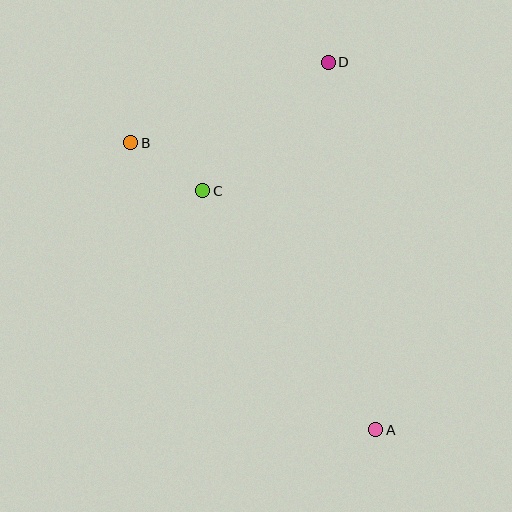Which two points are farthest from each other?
Points A and B are farthest from each other.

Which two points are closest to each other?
Points B and C are closest to each other.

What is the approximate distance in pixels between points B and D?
The distance between B and D is approximately 213 pixels.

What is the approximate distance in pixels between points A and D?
The distance between A and D is approximately 371 pixels.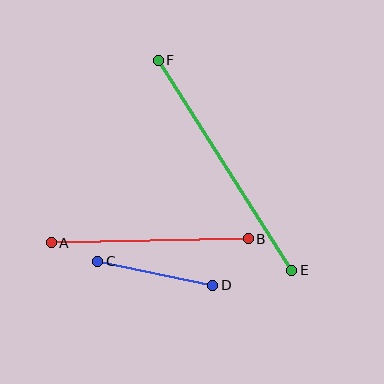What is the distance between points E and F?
The distance is approximately 249 pixels.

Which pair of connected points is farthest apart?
Points E and F are farthest apart.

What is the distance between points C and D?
The distance is approximately 117 pixels.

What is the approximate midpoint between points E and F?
The midpoint is at approximately (225, 165) pixels.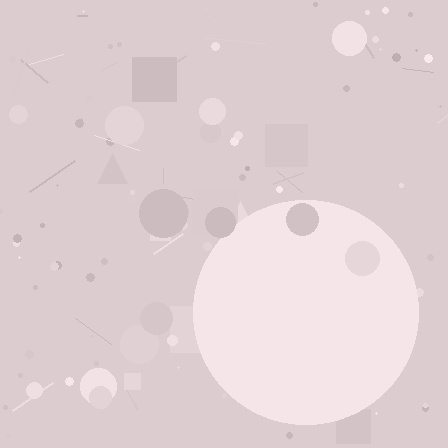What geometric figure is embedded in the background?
A circle is embedded in the background.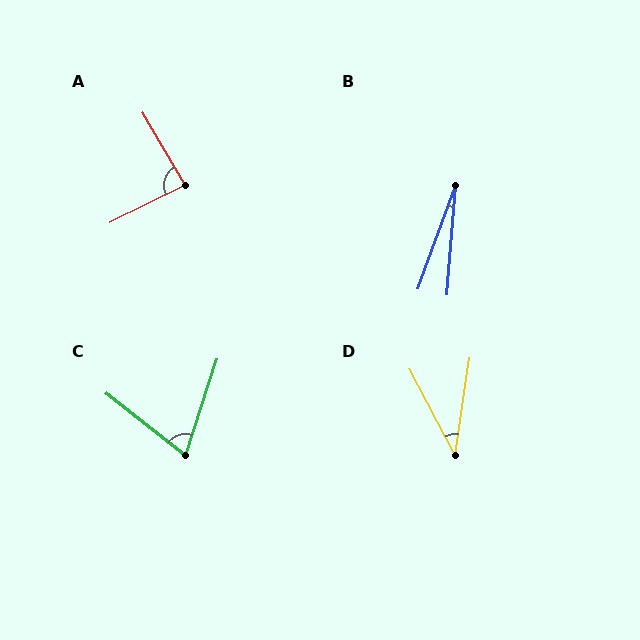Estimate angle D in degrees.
Approximately 36 degrees.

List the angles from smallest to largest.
B (15°), D (36°), C (70°), A (87°).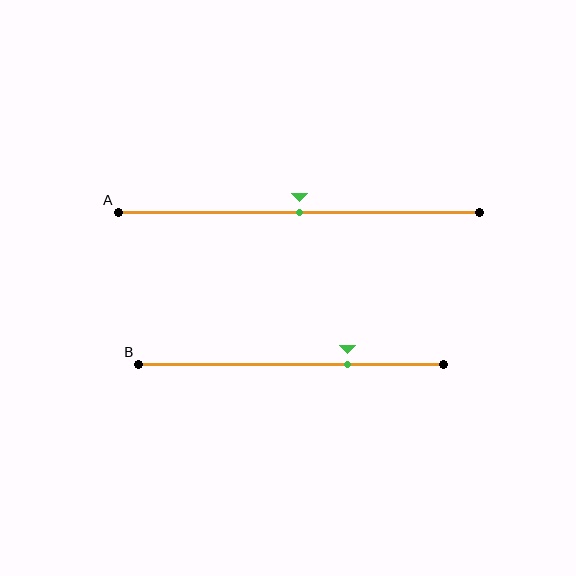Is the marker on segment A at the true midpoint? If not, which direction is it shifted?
Yes, the marker on segment A is at the true midpoint.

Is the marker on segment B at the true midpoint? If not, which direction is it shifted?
No, the marker on segment B is shifted to the right by about 19% of the segment length.